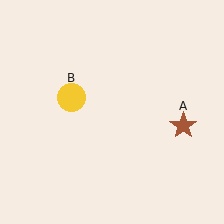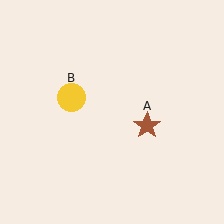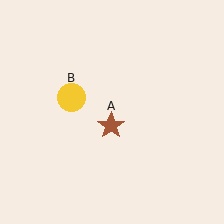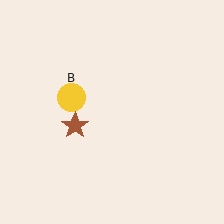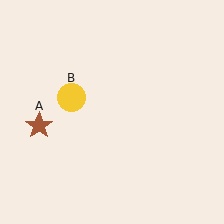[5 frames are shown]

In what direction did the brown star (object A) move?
The brown star (object A) moved left.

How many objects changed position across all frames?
1 object changed position: brown star (object A).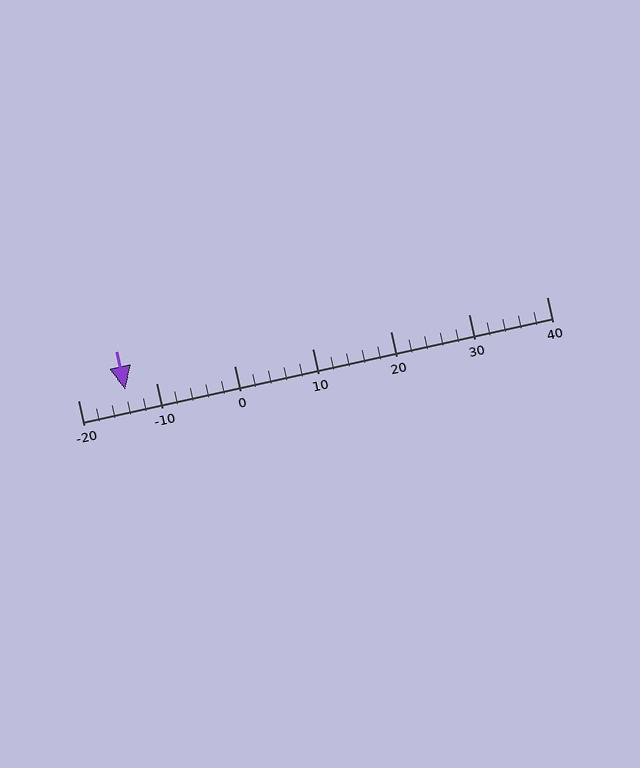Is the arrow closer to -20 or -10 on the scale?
The arrow is closer to -10.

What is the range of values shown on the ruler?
The ruler shows values from -20 to 40.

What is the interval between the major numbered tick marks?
The major tick marks are spaced 10 units apart.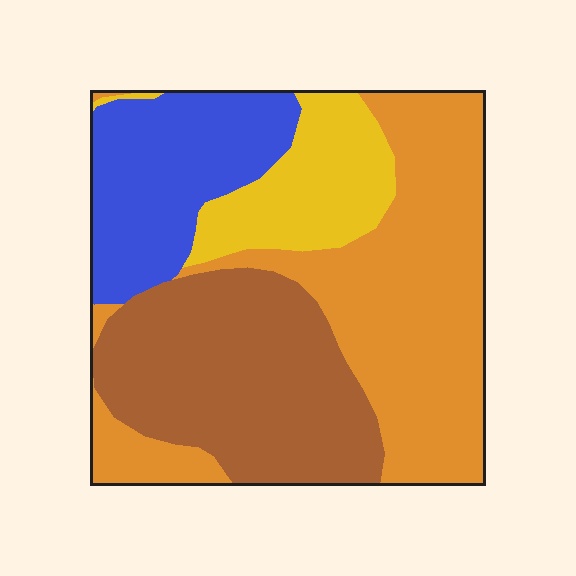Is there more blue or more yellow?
Blue.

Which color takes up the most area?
Orange, at roughly 40%.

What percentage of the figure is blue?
Blue takes up about one fifth (1/5) of the figure.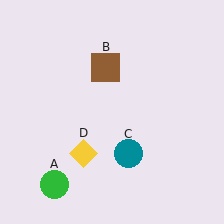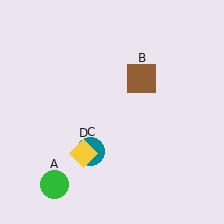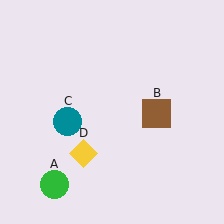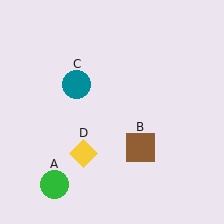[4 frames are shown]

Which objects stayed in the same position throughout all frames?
Green circle (object A) and yellow diamond (object D) remained stationary.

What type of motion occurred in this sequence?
The brown square (object B), teal circle (object C) rotated clockwise around the center of the scene.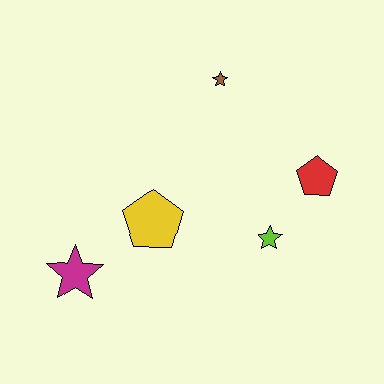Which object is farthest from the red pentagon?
The magenta star is farthest from the red pentagon.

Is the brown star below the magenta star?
No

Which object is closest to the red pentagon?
The lime star is closest to the red pentagon.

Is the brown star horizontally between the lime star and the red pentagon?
No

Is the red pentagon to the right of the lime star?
Yes